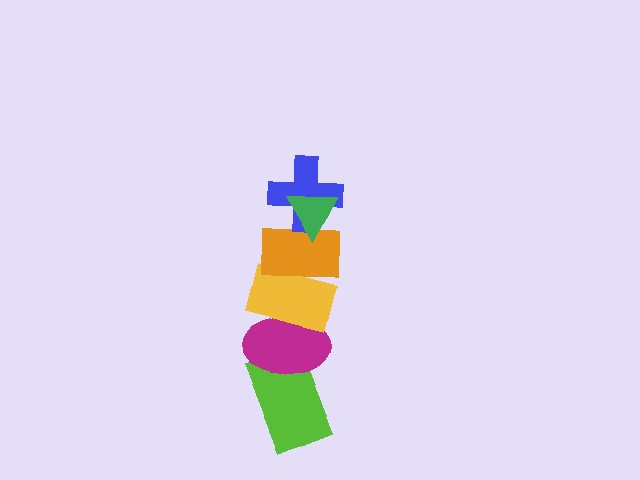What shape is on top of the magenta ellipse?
The yellow rectangle is on top of the magenta ellipse.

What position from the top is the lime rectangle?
The lime rectangle is 6th from the top.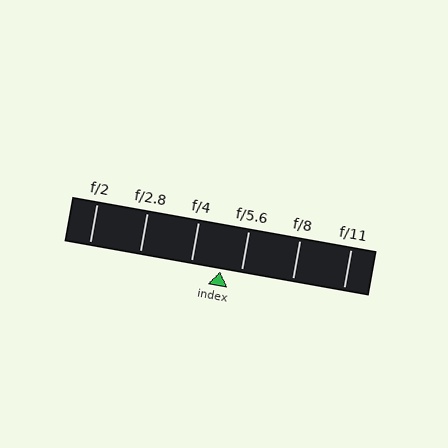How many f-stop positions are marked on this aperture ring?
There are 6 f-stop positions marked.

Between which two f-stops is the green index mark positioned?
The index mark is between f/4 and f/5.6.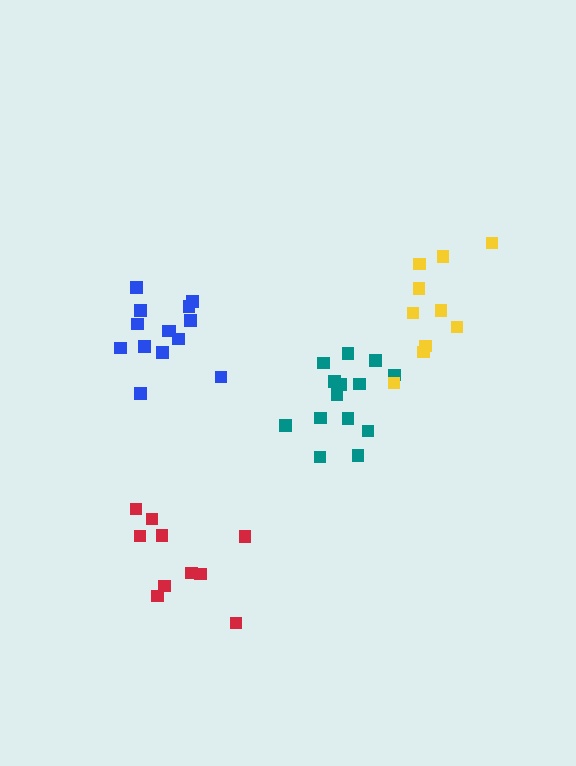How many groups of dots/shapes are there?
There are 4 groups.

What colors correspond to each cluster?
The clusters are colored: blue, red, teal, yellow.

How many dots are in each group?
Group 1: 14 dots, Group 2: 10 dots, Group 3: 14 dots, Group 4: 10 dots (48 total).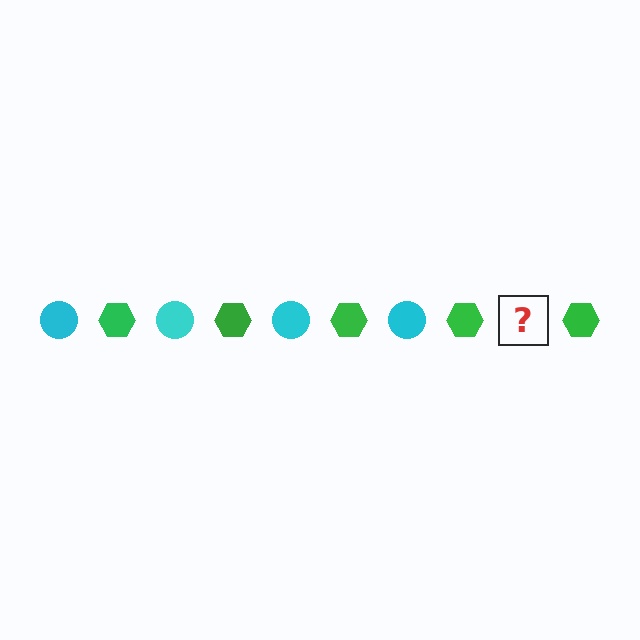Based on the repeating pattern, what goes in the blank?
The blank should be a cyan circle.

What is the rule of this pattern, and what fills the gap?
The rule is that the pattern alternates between cyan circle and green hexagon. The gap should be filled with a cyan circle.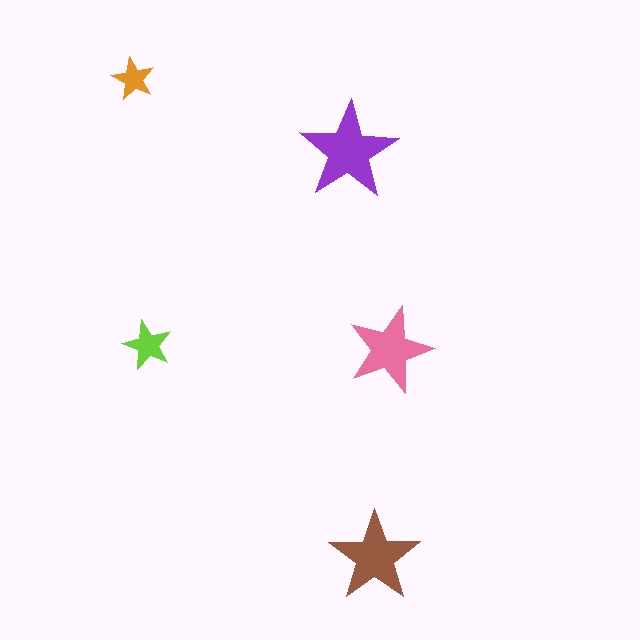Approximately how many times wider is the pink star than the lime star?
About 1.5 times wider.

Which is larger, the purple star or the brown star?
The purple one.